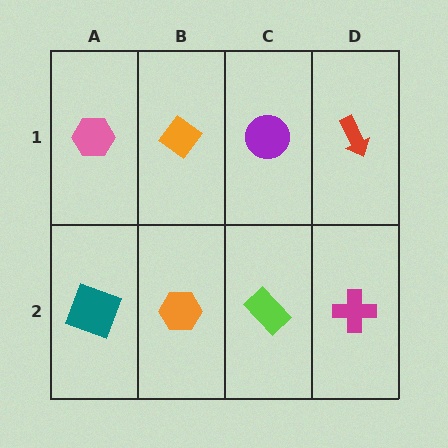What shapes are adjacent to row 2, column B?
An orange diamond (row 1, column B), a teal square (row 2, column A), a lime rectangle (row 2, column C).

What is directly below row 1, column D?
A magenta cross.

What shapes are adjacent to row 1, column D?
A magenta cross (row 2, column D), a purple circle (row 1, column C).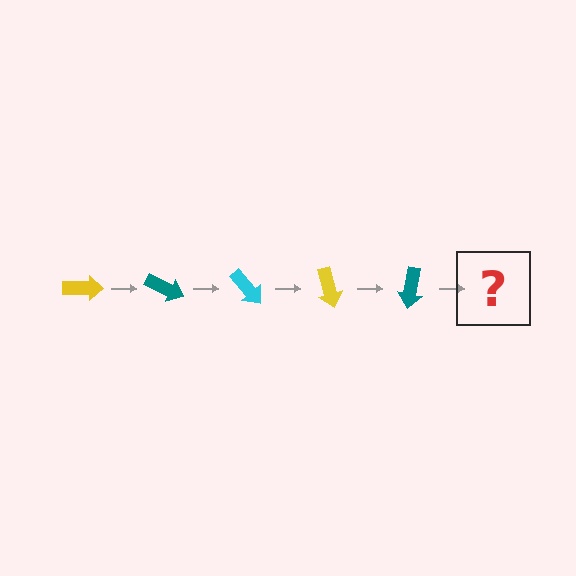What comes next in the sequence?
The next element should be a cyan arrow, rotated 125 degrees from the start.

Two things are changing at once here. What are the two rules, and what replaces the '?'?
The two rules are that it rotates 25 degrees each step and the color cycles through yellow, teal, and cyan. The '?' should be a cyan arrow, rotated 125 degrees from the start.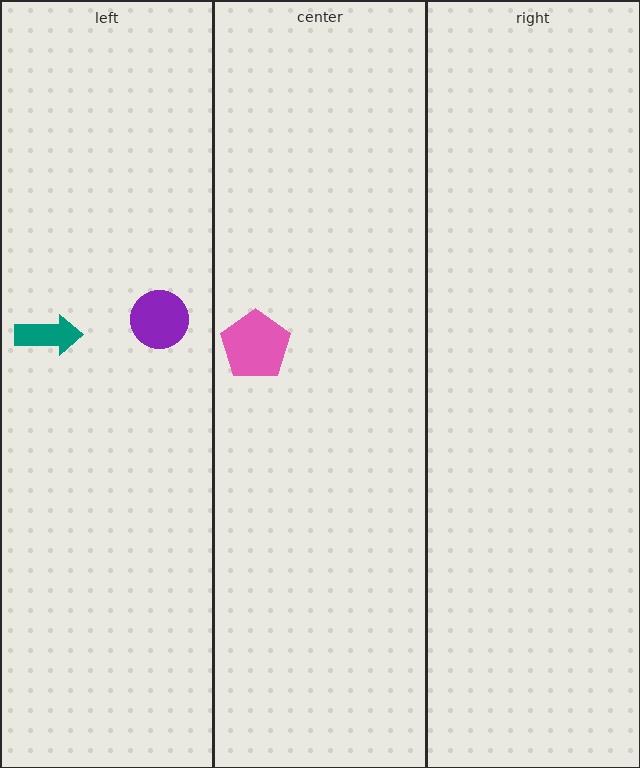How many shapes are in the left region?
2.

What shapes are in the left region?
The purple circle, the teal arrow.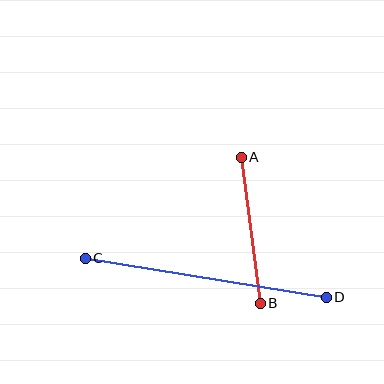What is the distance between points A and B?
The distance is approximately 147 pixels.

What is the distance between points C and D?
The distance is approximately 244 pixels.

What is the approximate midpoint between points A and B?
The midpoint is at approximately (251, 230) pixels.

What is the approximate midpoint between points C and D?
The midpoint is at approximately (206, 278) pixels.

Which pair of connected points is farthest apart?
Points C and D are farthest apart.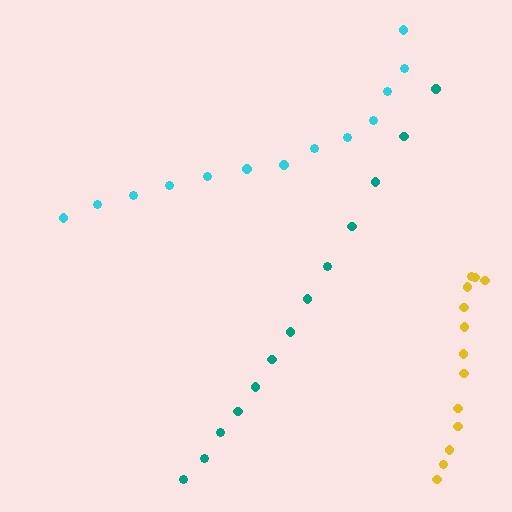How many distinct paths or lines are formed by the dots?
There are 3 distinct paths.